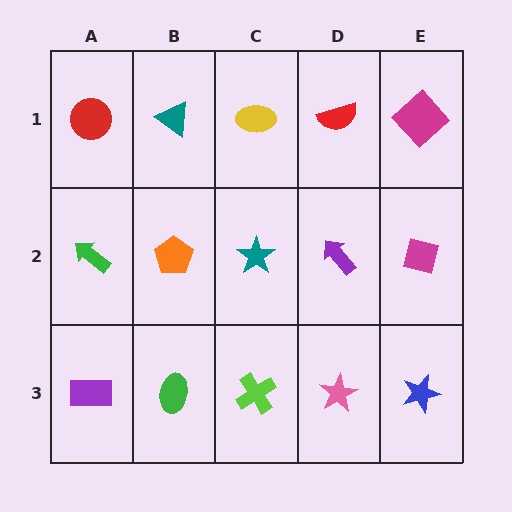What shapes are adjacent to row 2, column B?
A teal triangle (row 1, column B), a green ellipse (row 3, column B), a green arrow (row 2, column A), a teal star (row 2, column C).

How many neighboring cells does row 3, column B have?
3.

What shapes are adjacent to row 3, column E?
A magenta square (row 2, column E), a pink star (row 3, column D).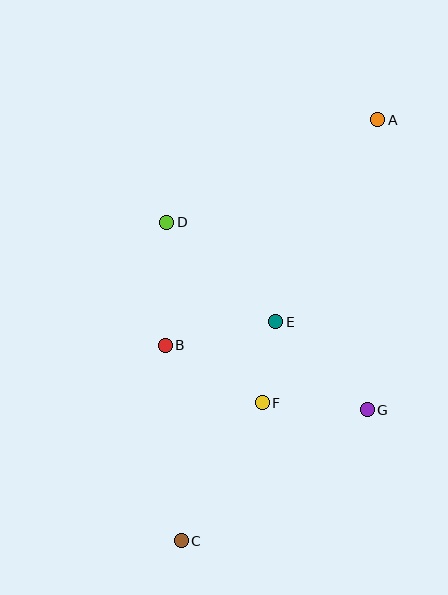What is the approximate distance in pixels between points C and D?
The distance between C and D is approximately 319 pixels.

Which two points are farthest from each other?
Points A and C are farthest from each other.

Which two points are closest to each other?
Points E and F are closest to each other.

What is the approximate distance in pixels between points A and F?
The distance between A and F is approximately 306 pixels.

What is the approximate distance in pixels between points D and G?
The distance between D and G is approximately 275 pixels.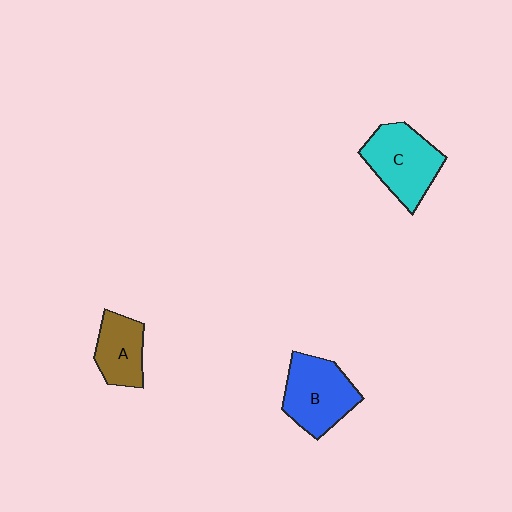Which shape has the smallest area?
Shape A (brown).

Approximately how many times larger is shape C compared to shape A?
Approximately 1.4 times.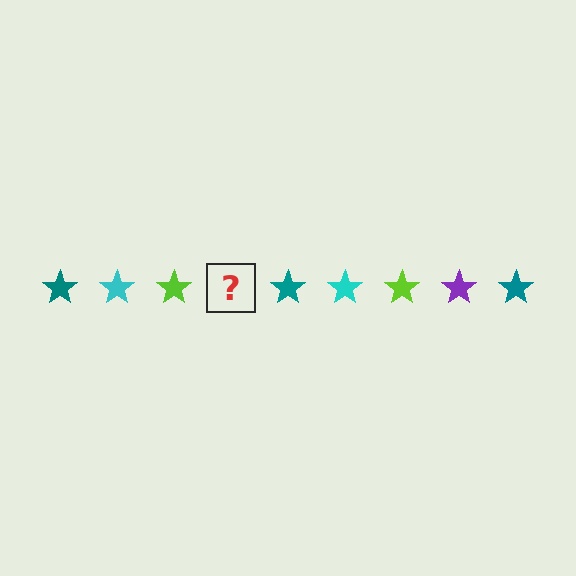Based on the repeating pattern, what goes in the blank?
The blank should be a purple star.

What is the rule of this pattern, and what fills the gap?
The rule is that the pattern cycles through teal, cyan, lime, purple stars. The gap should be filled with a purple star.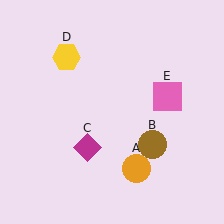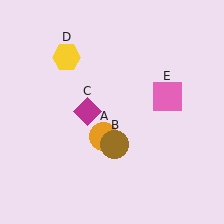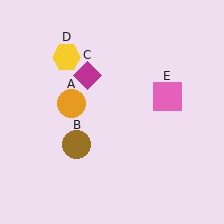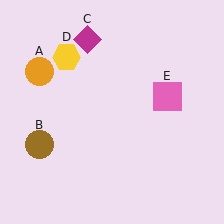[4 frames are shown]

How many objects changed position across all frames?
3 objects changed position: orange circle (object A), brown circle (object B), magenta diamond (object C).